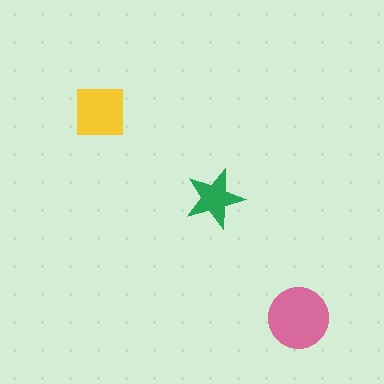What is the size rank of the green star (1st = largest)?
3rd.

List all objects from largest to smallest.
The pink circle, the yellow square, the green star.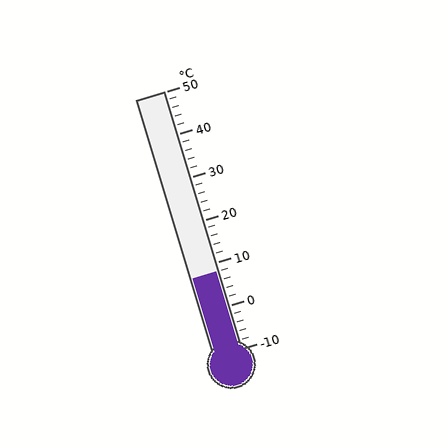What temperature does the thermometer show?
The thermometer shows approximately 8°C.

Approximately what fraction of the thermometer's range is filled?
The thermometer is filled to approximately 30% of its range.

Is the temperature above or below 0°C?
The temperature is above 0°C.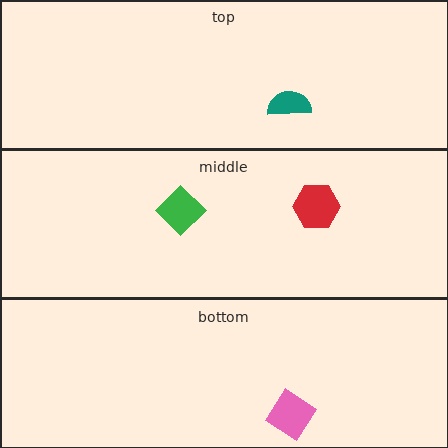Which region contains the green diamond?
The middle region.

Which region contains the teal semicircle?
The top region.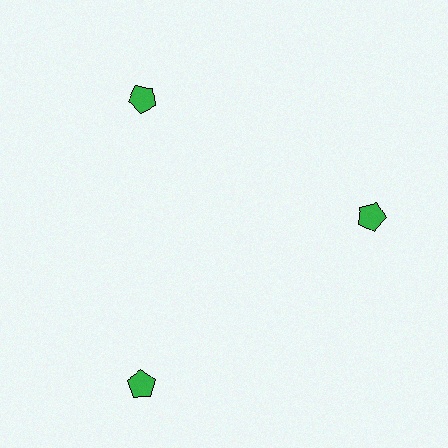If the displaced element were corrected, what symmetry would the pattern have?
It would have 3-fold rotational symmetry — the pattern would map onto itself every 120 degrees.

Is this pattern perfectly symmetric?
No. The 3 green pentagons are arranged in a ring, but one element near the 7 o'clock position is pushed outward from the center, breaking the 3-fold rotational symmetry.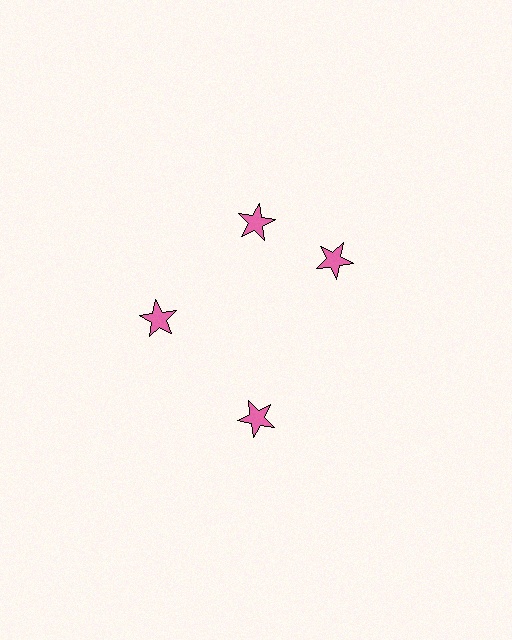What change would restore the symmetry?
The symmetry would be restored by rotating it back into even spacing with its neighbors so that all 4 stars sit at equal angles and equal distance from the center.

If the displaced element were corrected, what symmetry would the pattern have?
It would have 4-fold rotational symmetry — the pattern would map onto itself every 90 degrees.